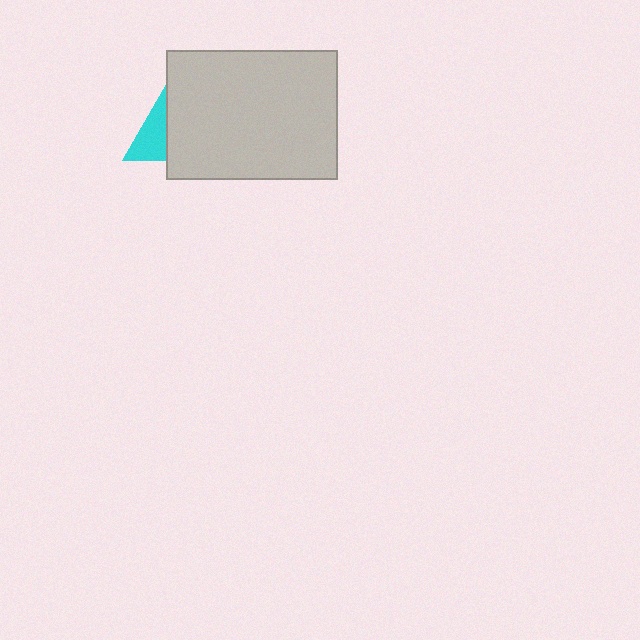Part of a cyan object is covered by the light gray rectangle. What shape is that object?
It is a triangle.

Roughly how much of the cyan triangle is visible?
About half of it is visible (roughly 46%).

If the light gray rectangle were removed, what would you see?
You would see the complete cyan triangle.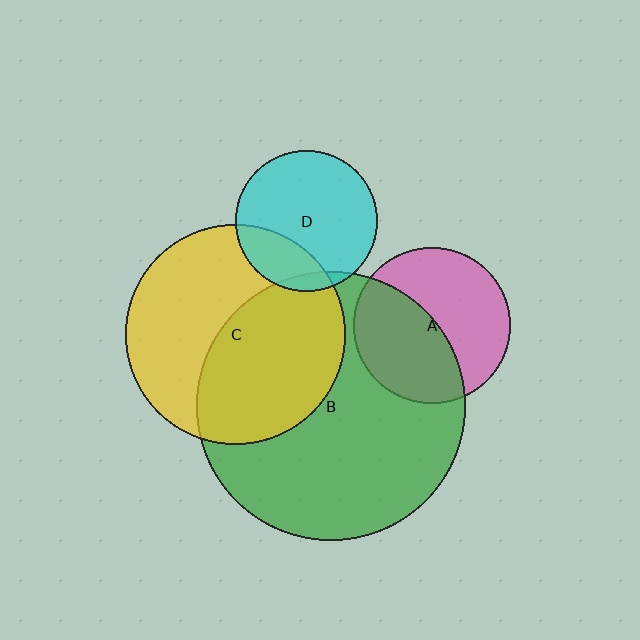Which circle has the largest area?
Circle B (green).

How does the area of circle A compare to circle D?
Approximately 1.2 times.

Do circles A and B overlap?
Yes.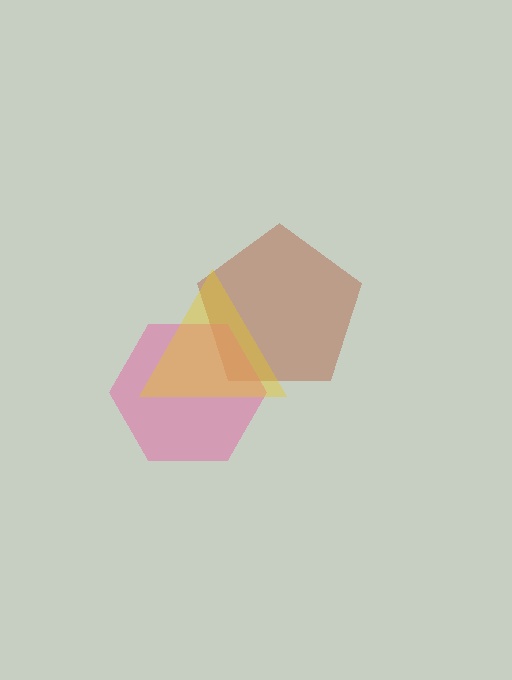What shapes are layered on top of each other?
The layered shapes are: a brown pentagon, a pink hexagon, a yellow triangle.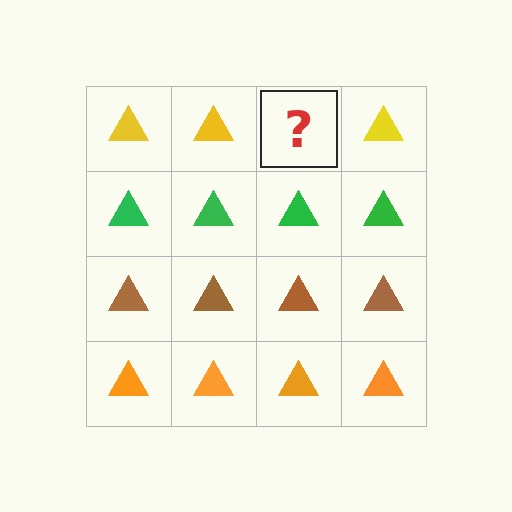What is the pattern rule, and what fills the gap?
The rule is that each row has a consistent color. The gap should be filled with a yellow triangle.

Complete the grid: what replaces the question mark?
The question mark should be replaced with a yellow triangle.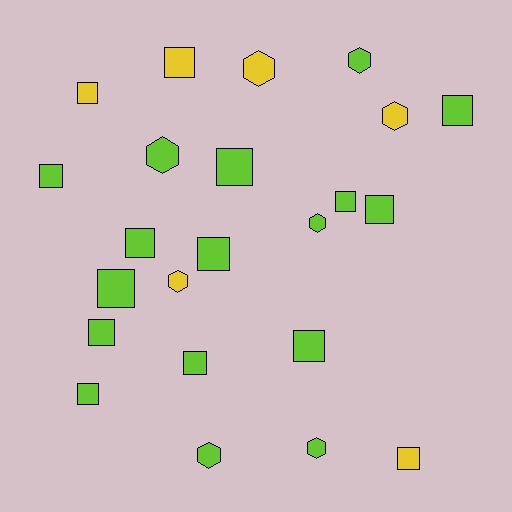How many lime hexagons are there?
There are 5 lime hexagons.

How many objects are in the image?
There are 23 objects.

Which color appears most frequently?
Lime, with 17 objects.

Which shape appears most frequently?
Square, with 15 objects.